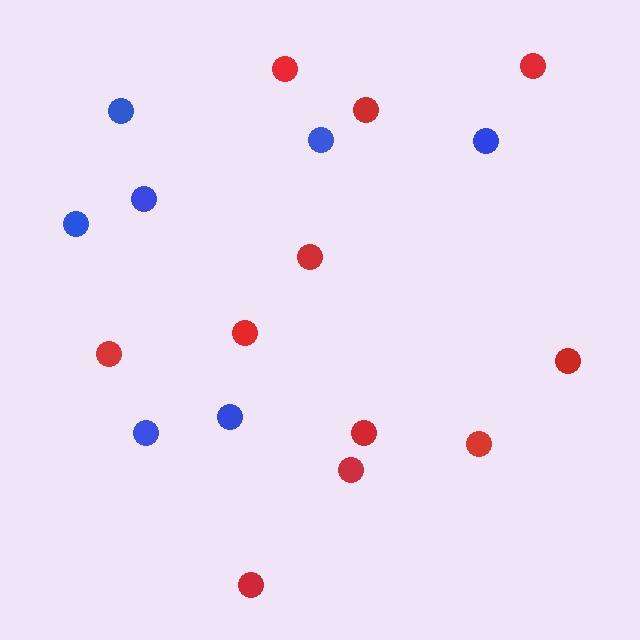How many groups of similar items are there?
There are 2 groups: one group of red circles (11) and one group of blue circles (7).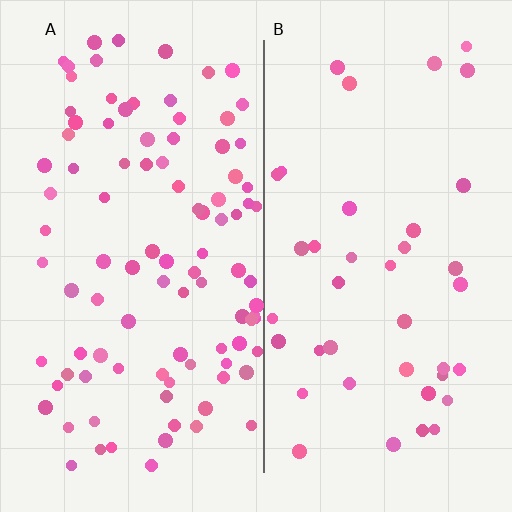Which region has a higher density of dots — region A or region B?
A (the left).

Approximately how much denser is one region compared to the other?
Approximately 2.5× — region A over region B.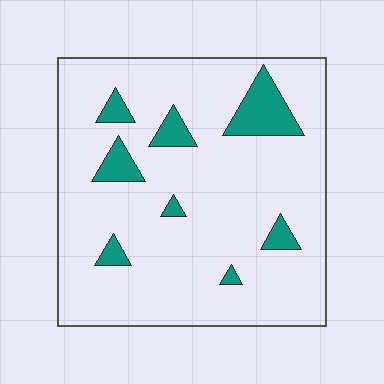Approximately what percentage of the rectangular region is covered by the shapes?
Approximately 10%.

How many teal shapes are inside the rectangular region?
8.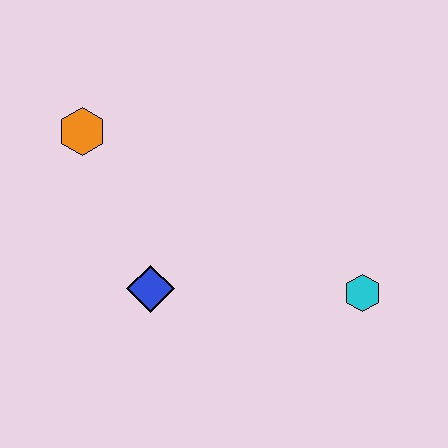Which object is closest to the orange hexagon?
The blue diamond is closest to the orange hexagon.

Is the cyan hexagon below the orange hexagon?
Yes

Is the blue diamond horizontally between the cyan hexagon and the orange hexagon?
Yes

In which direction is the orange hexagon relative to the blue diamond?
The orange hexagon is above the blue diamond.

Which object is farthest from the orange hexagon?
The cyan hexagon is farthest from the orange hexagon.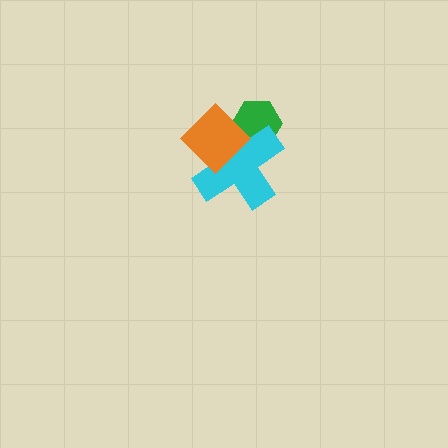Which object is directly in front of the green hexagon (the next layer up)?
The cyan cross is directly in front of the green hexagon.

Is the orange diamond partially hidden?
No, no other shape covers it.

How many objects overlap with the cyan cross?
2 objects overlap with the cyan cross.